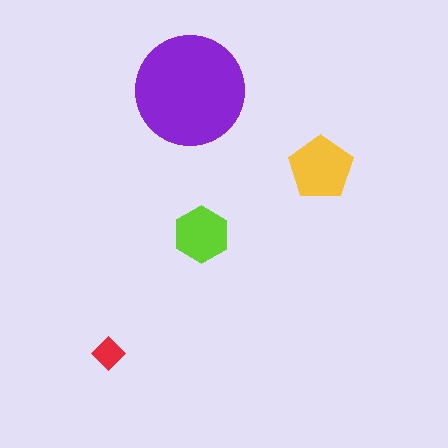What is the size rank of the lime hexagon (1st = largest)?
3rd.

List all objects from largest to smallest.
The purple circle, the yellow pentagon, the lime hexagon, the red diamond.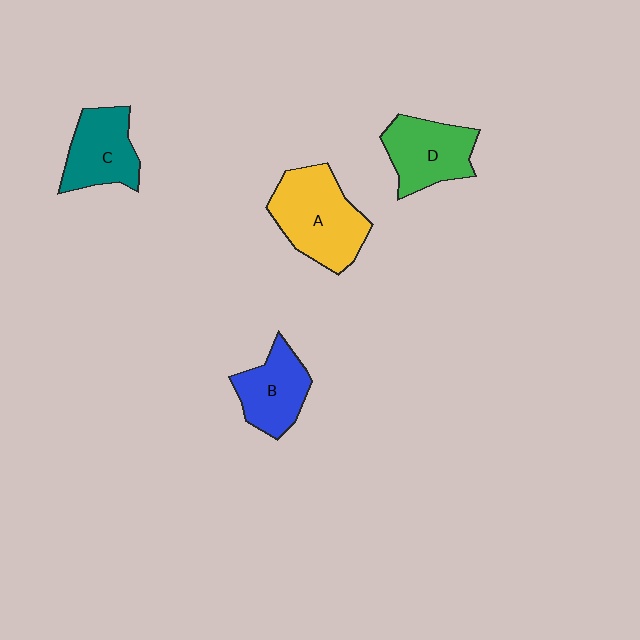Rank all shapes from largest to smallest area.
From largest to smallest: A (yellow), D (green), C (teal), B (blue).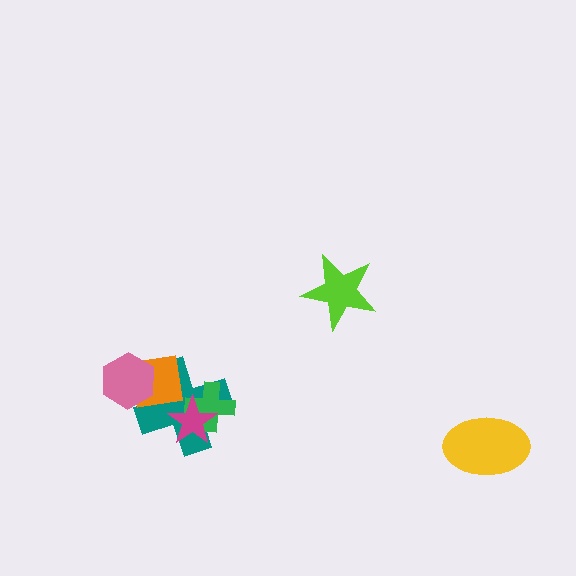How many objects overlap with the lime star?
0 objects overlap with the lime star.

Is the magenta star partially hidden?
No, no other shape covers it.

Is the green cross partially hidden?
Yes, it is partially covered by another shape.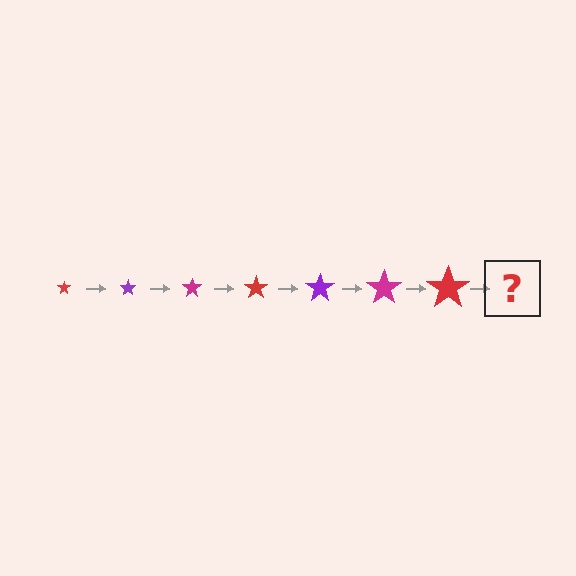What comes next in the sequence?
The next element should be a purple star, larger than the previous one.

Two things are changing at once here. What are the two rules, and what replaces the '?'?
The two rules are that the star grows larger each step and the color cycles through red, purple, and magenta. The '?' should be a purple star, larger than the previous one.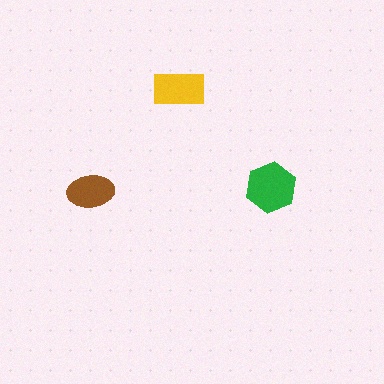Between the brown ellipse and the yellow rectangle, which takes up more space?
The yellow rectangle.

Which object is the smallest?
The brown ellipse.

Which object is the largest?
The green hexagon.